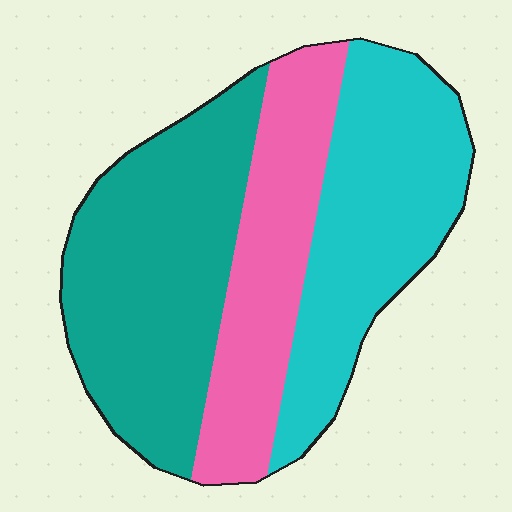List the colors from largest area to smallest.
From largest to smallest: teal, cyan, pink.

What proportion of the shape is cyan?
Cyan takes up about one third (1/3) of the shape.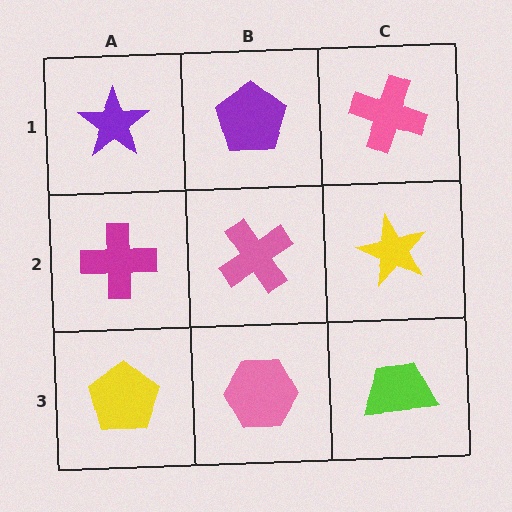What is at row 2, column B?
A pink cross.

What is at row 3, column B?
A pink hexagon.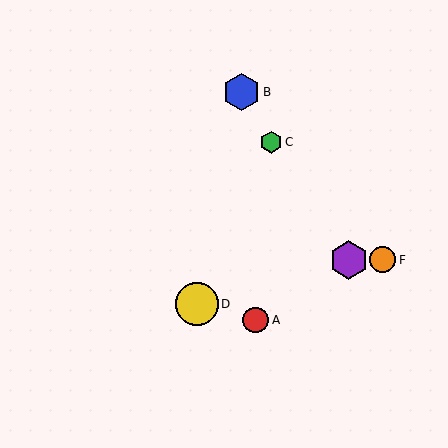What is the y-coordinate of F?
Object F is at y≈260.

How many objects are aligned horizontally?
2 objects (E, F) are aligned horizontally.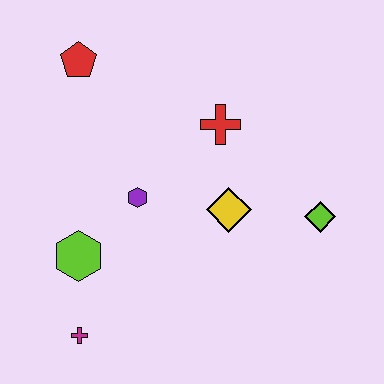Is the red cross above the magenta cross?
Yes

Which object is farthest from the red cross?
The magenta cross is farthest from the red cross.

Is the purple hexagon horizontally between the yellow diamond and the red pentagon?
Yes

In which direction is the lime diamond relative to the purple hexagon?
The lime diamond is to the right of the purple hexagon.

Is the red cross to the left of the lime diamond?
Yes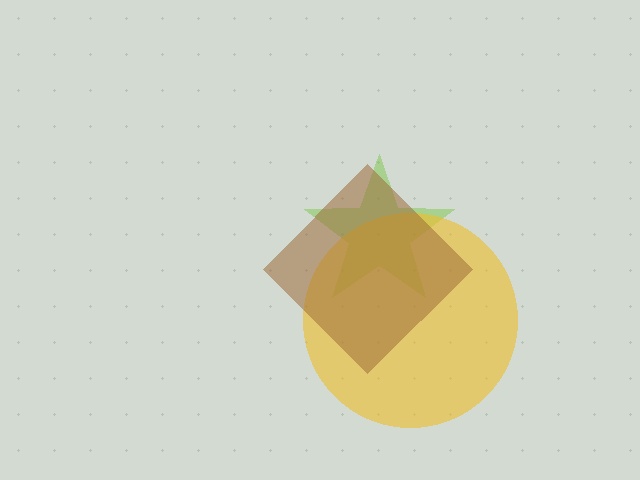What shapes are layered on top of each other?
The layered shapes are: a lime star, a yellow circle, a brown diamond.